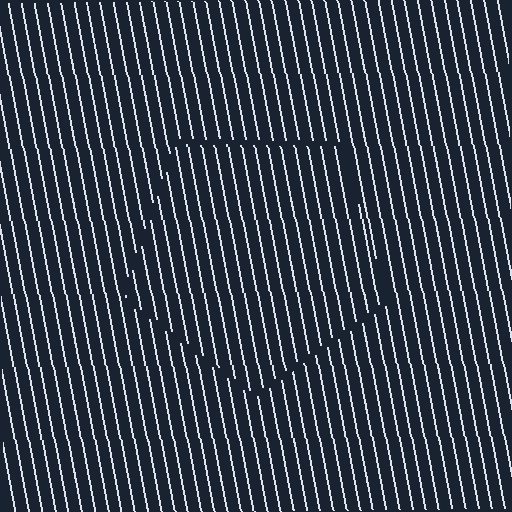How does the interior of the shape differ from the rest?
The interior of the shape contains the same grating, shifted by half a period — the contour is defined by the phase discontinuity where line-ends from the inner and outer gratings abut.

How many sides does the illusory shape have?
5 sides — the line-ends trace a pentagon.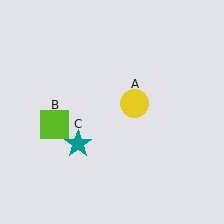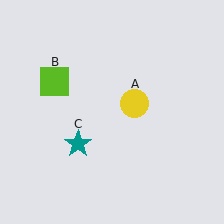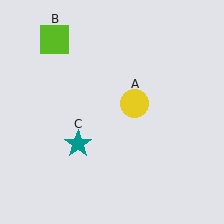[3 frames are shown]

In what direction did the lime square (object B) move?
The lime square (object B) moved up.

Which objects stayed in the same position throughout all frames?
Yellow circle (object A) and teal star (object C) remained stationary.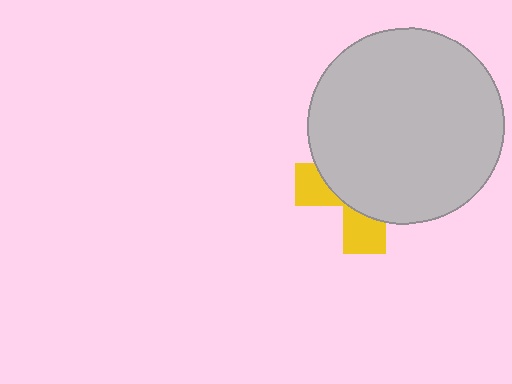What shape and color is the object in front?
The object in front is a light gray circle.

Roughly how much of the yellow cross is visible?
A small part of it is visible (roughly 30%).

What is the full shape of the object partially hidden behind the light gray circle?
The partially hidden object is a yellow cross.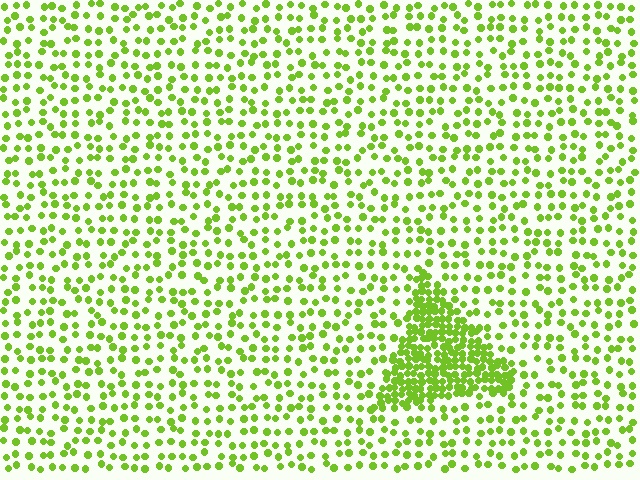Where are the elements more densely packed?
The elements are more densely packed inside the triangle boundary.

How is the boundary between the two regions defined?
The boundary is defined by a change in element density (approximately 3.0x ratio). All elements are the same color, size, and shape.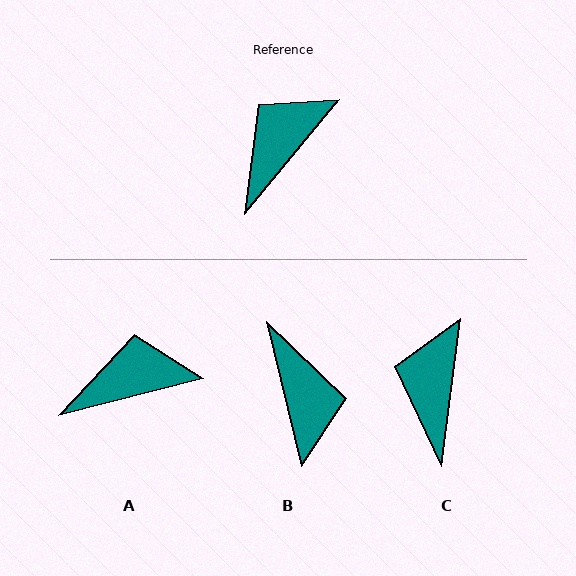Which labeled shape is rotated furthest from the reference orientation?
B, about 127 degrees away.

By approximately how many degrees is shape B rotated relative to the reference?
Approximately 127 degrees clockwise.